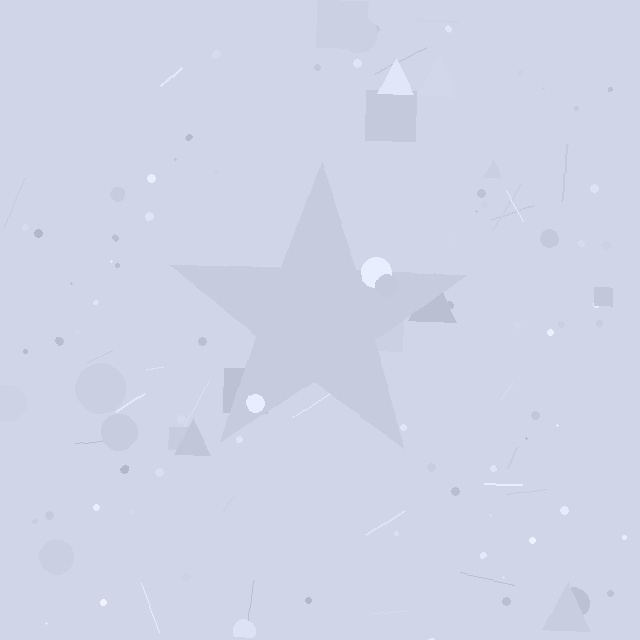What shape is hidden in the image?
A star is hidden in the image.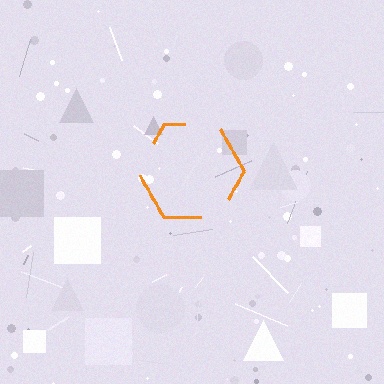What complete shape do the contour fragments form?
The contour fragments form a hexagon.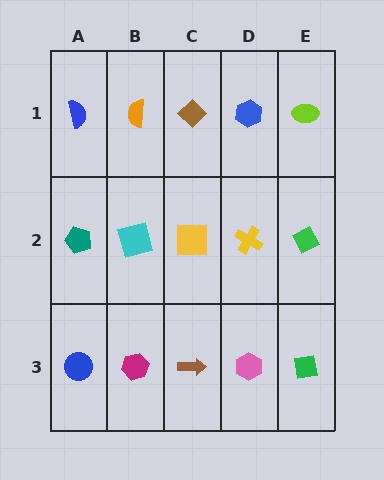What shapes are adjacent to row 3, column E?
A green diamond (row 2, column E), a pink hexagon (row 3, column D).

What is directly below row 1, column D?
A yellow cross.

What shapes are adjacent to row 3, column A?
A teal pentagon (row 2, column A), a magenta hexagon (row 3, column B).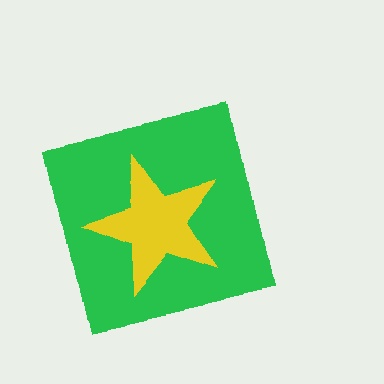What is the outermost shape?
The green square.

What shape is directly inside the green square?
The yellow star.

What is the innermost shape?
The yellow star.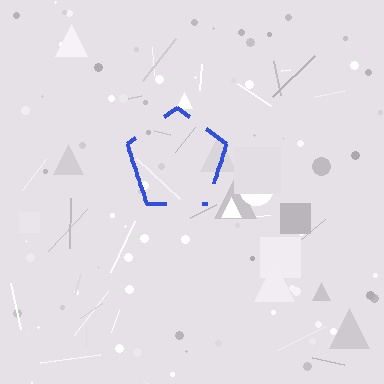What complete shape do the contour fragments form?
The contour fragments form a pentagon.